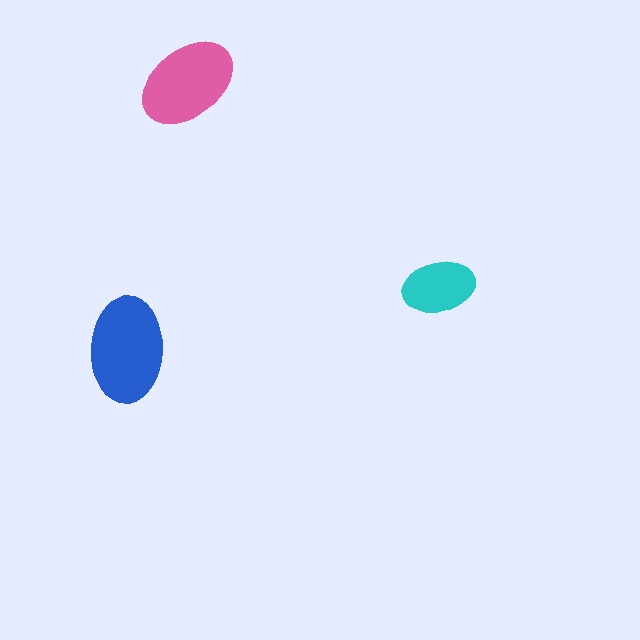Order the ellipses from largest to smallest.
the blue one, the pink one, the cyan one.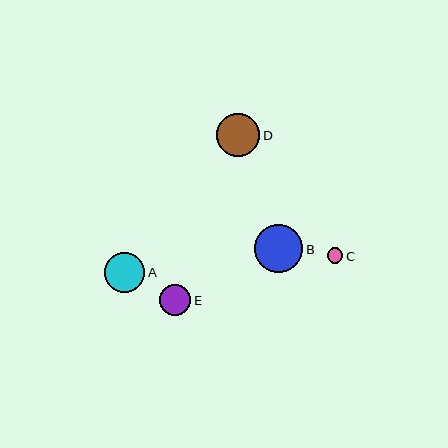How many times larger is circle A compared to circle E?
Circle A is approximately 1.3 times the size of circle E.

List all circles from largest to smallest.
From largest to smallest: B, D, A, E, C.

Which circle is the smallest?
Circle C is the smallest with a size of approximately 15 pixels.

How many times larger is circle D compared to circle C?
Circle D is approximately 2.8 times the size of circle C.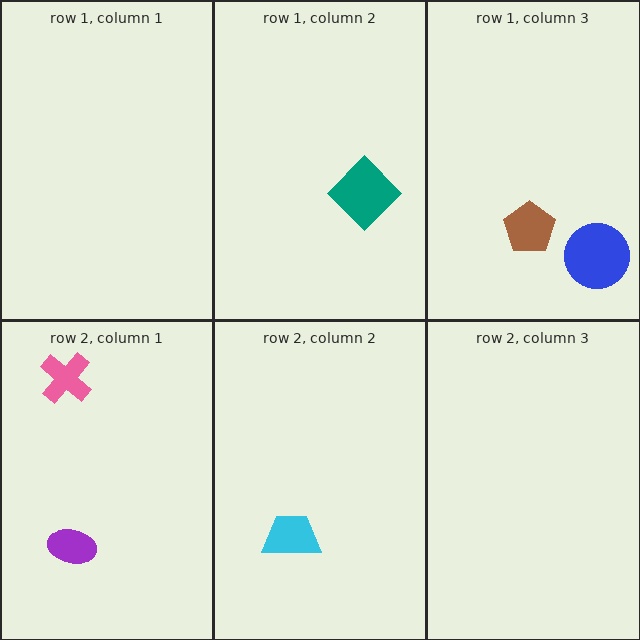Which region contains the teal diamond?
The row 1, column 2 region.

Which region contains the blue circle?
The row 1, column 3 region.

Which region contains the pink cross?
The row 2, column 1 region.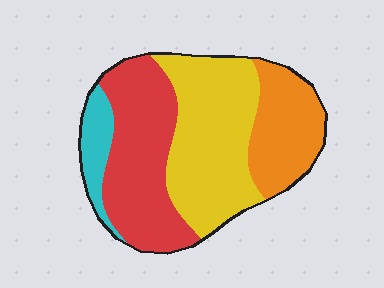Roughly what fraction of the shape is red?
Red covers roughly 35% of the shape.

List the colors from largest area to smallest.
From largest to smallest: yellow, red, orange, cyan.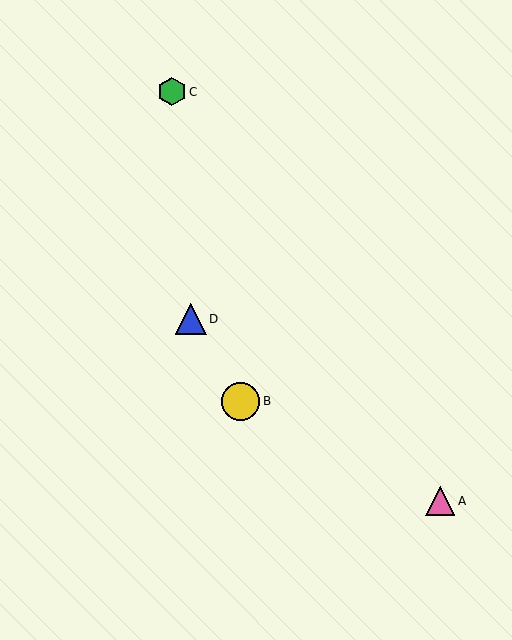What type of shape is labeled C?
Shape C is a green hexagon.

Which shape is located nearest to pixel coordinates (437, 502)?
The pink triangle (labeled A) at (440, 501) is nearest to that location.